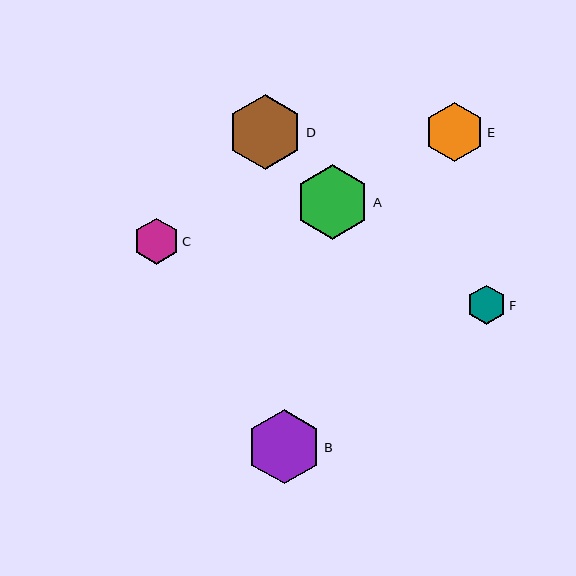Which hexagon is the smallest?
Hexagon F is the smallest with a size of approximately 39 pixels.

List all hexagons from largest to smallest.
From largest to smallest: D, A, B, E, C, F.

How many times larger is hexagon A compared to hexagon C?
Hexagon A is approximately 1.6 times the size of hexagon C.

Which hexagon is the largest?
Hexagon D is the largest with a size of approximately 75 pixels.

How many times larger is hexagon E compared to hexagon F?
Hexagon E is approximately 1.5 times the size of hexagon F.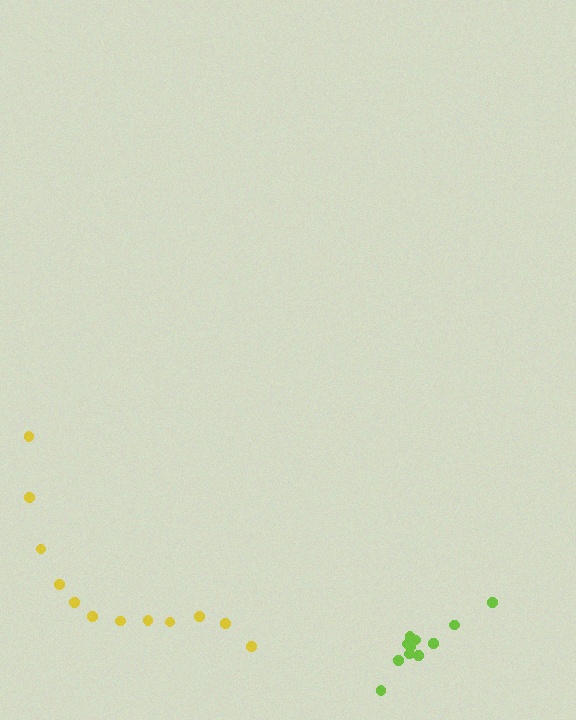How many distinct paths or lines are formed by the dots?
There are 2 distinct paths.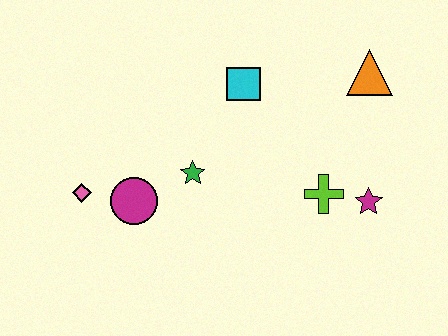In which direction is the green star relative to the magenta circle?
The green star is to the right of the magenta circle.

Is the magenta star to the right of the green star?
Yes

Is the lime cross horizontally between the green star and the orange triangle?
Yes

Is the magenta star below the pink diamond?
Yes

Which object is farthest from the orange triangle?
The pink diamond is farthest from the orange triangle.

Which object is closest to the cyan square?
The green star is closest to the cyan square.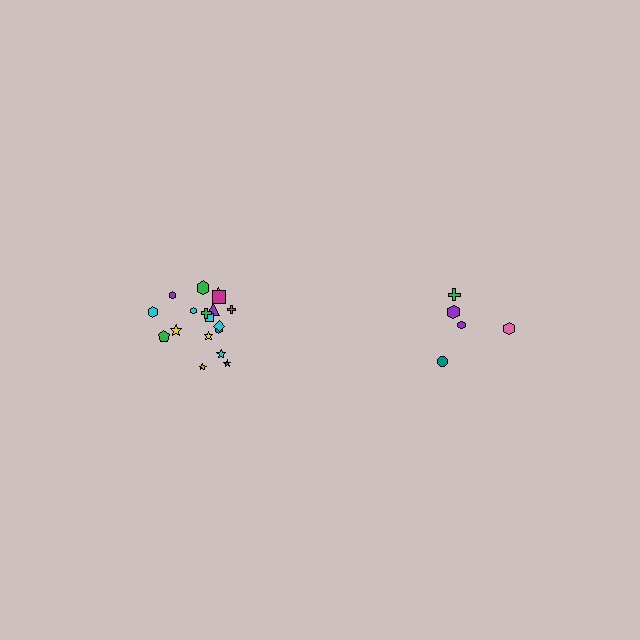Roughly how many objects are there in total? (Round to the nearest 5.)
Roughly 25 objects in total.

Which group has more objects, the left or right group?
The left group.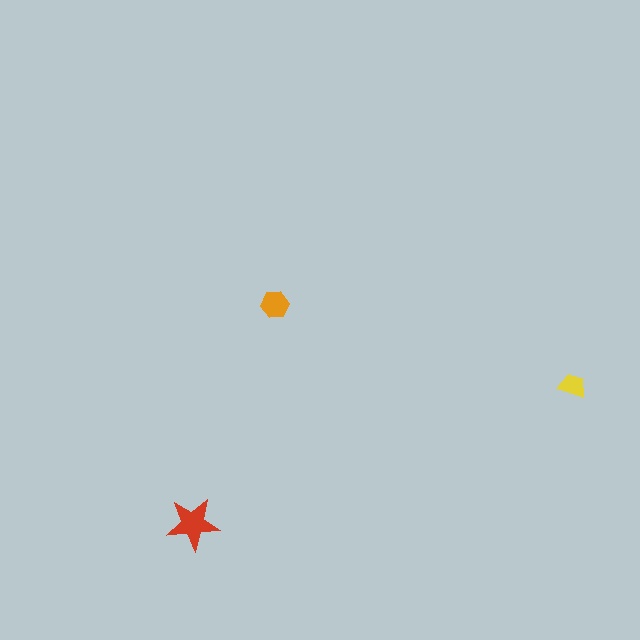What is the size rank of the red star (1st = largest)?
1st.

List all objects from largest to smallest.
The red star, the orange hexagon, the yellow trapezoid.